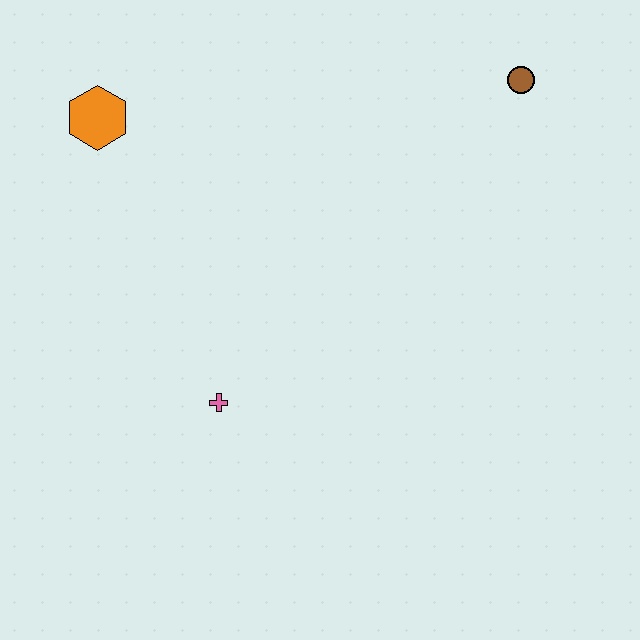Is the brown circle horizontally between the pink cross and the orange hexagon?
No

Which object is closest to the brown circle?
The orange hexagon is closest to the brown circle.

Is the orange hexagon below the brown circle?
Yes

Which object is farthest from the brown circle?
The pink cross is farthest from the brown circle.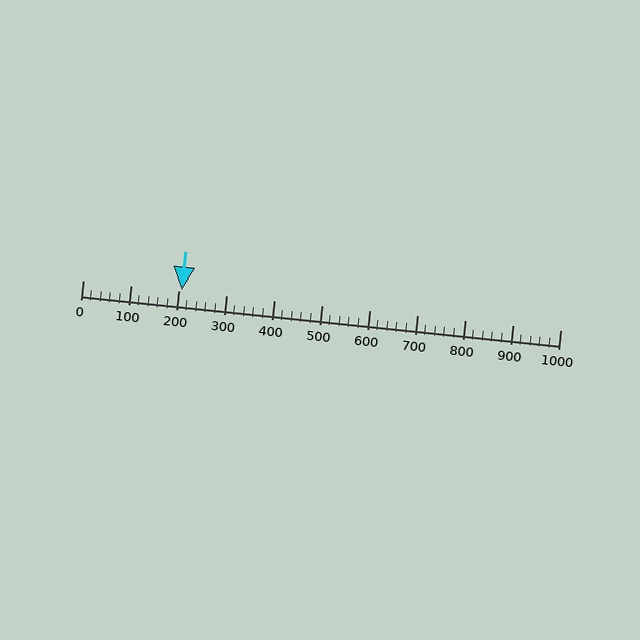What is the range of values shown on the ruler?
The ruler shows values from 0 to 1000.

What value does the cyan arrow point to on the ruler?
The cyan arrow points to approximately 208.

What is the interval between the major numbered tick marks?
The major tick marks are spaced 100 units apart.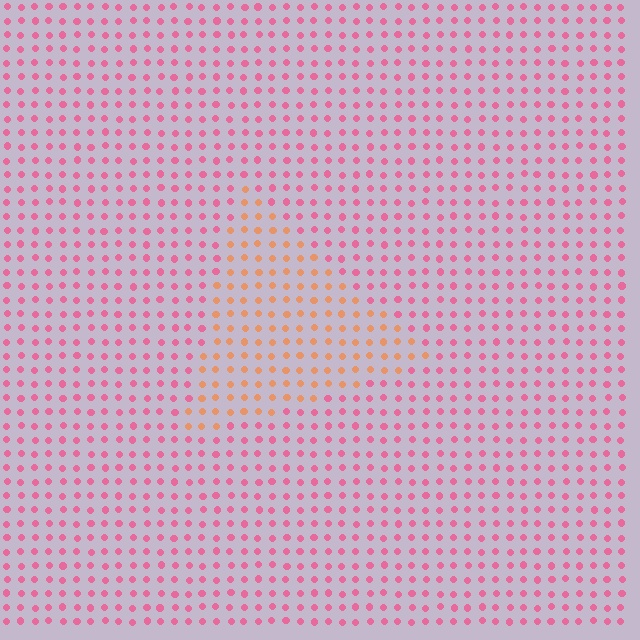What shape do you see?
I see a triangle.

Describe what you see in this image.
The image is filled with small pink elements in a uniform arrangement. A triangle-shaped region is visible where the elements are tinted to a slightly different hue, forming a subtle color boundary.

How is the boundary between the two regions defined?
The boundary is defined purely by a slight shift in hue (about 44 degrees). Spacing, size, and orientation are identical on both sides.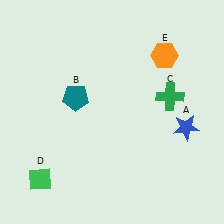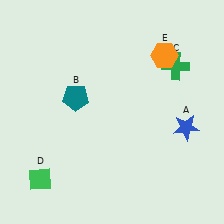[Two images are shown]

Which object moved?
The green cross (C) moved up.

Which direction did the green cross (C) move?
The green cross (C) moved up.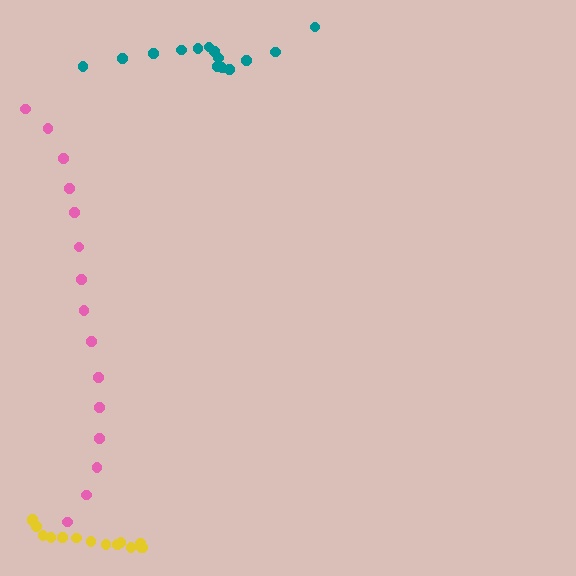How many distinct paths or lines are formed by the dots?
There are 3 distinct paths.